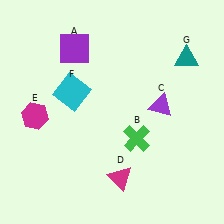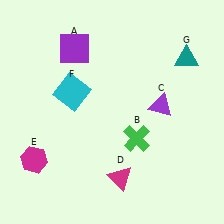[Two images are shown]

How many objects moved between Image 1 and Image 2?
1 object moved between the two images.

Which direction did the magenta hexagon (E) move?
The magenta hexagon (E) moved down.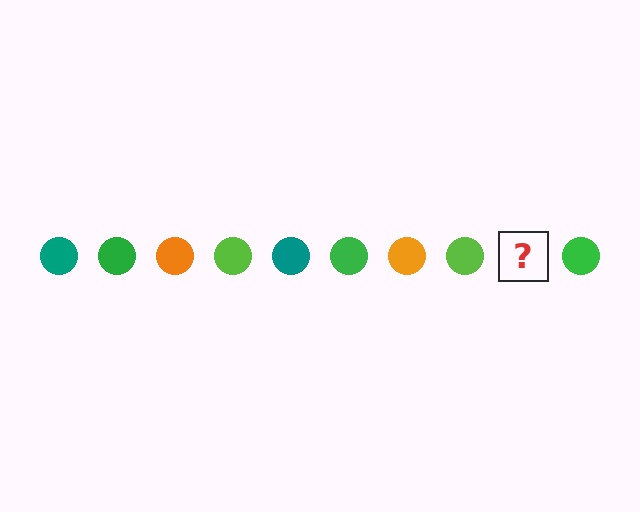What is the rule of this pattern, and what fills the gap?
The rule is that the pattern cycles through teal, green, orange, lime circles. The gap should be filled with a teal circle.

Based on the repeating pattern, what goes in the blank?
The blank should be a teal circle.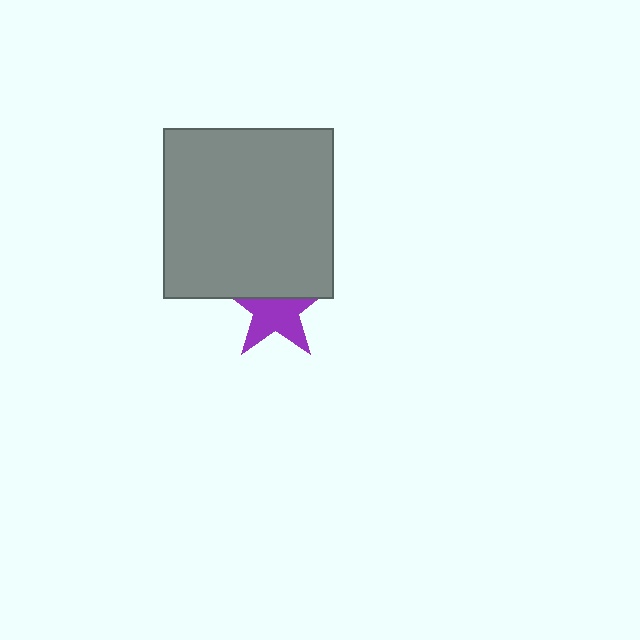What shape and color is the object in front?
The object in front is a gray square.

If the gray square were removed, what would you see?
You would see the complete purple star.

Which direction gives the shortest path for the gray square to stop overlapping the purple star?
Moving up gives the shortest separation.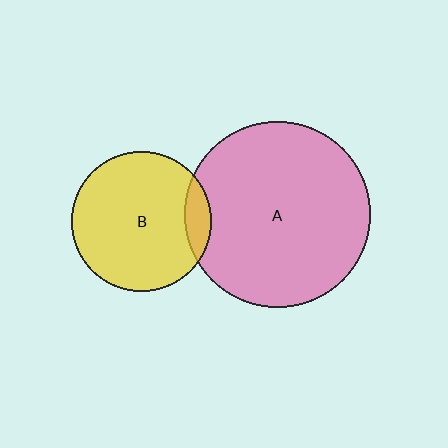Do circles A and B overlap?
Yes.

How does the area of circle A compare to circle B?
Approximately 1.8 times.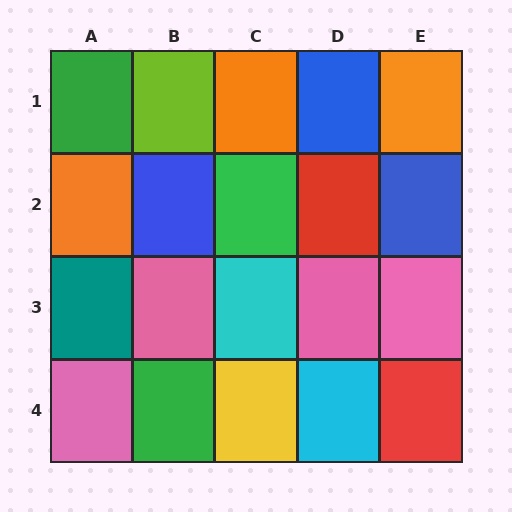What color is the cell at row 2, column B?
Blue.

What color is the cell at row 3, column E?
Pink.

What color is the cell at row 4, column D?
Cyan.